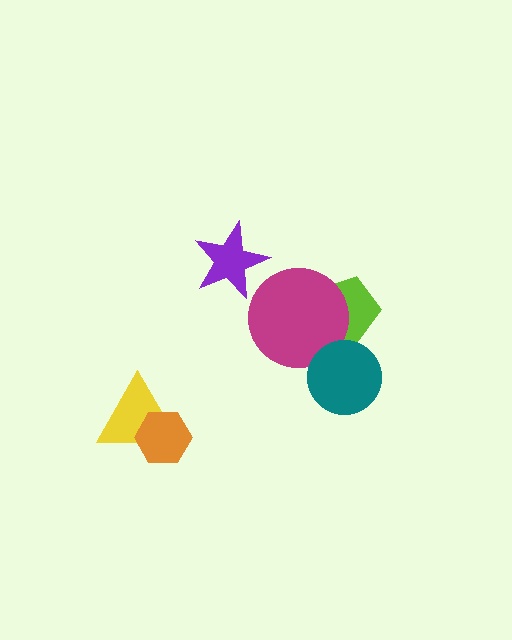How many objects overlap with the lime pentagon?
1 object overlaps with the lime pentagon.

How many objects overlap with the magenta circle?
2 objects overlap with the magenta circle.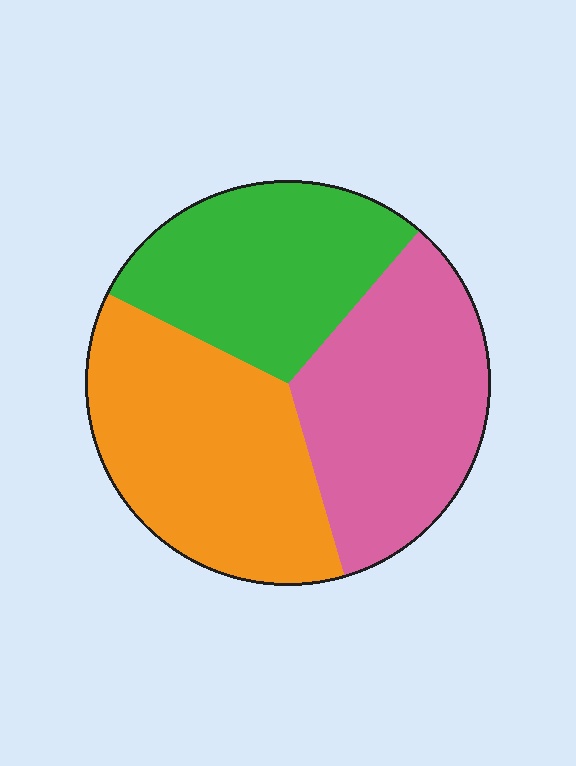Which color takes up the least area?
Green, at roughly 30%.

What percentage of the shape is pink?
Pink takes up between a quarter and a half of the shape.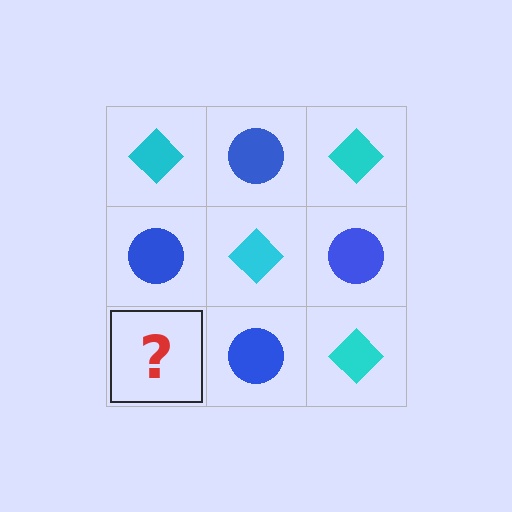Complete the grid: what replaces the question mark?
The question mark should be replaced with a cyan diamond.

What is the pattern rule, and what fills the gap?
The rule is that it alternates cyan diamond and blue circle in a checkerboard pattern. The gap should be filled with a cyan diamond.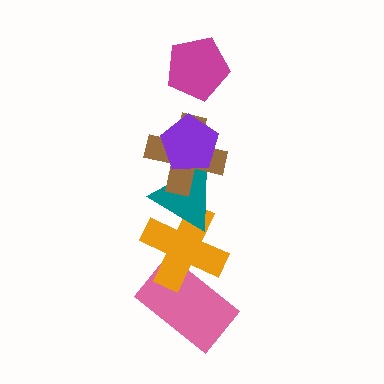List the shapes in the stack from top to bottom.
From top to bottom: the magenta pentagon, the purple pentagon, the brown cross, the teal triangle, the orange cross, the pink rectangle.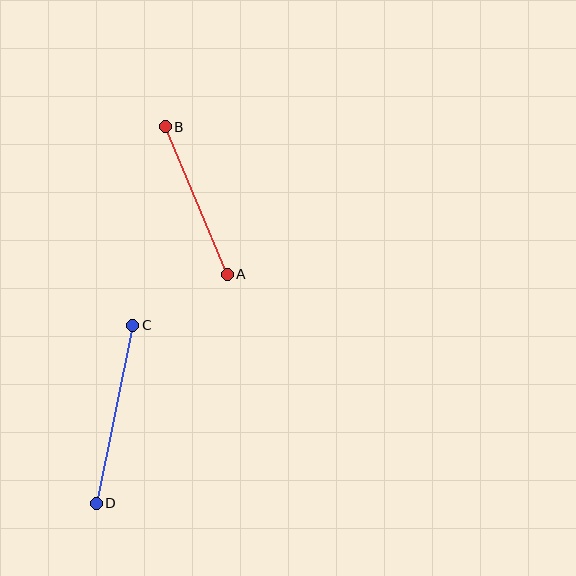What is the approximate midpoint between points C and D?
The midpoint is at approximately (115, 414) pixels.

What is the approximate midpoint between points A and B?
The midpoint is at approximately (196, 200) pixels.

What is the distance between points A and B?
The distance is approximately 160 pixels.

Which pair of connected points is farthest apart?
Points C and D are farthest apart.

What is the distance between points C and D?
The distance is approximately 182 pixels.